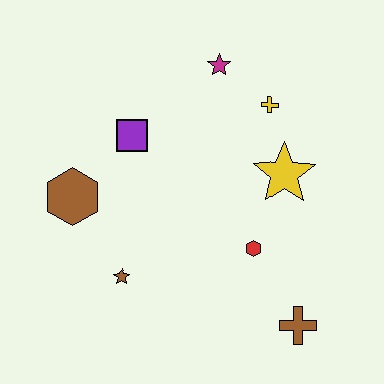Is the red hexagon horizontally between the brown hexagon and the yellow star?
Yes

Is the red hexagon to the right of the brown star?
Yes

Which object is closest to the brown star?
The brown hexagon is closest to the brown star.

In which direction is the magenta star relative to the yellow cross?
The magenta star is to the left of the yellow cross.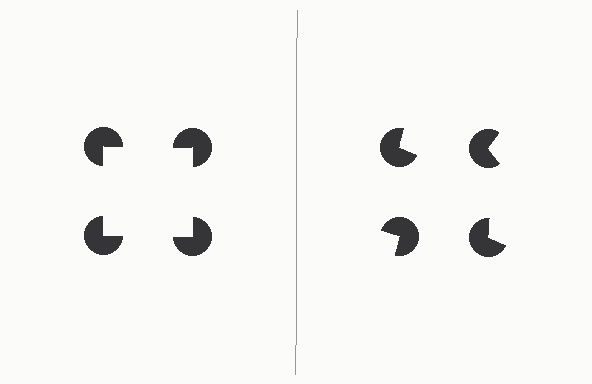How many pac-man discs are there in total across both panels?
8 — 4 on each side.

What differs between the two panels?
The pac-man discs are positioned identically on both sides; only the wedge orientations differ. On the left they align to a square; on the right they are misaligned.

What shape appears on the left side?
An illusory square.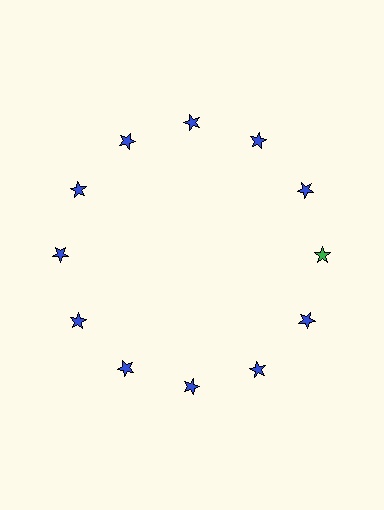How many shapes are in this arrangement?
There are 12 shapes arranged in a ring pattern.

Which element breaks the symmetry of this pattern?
The green star at roughly the 3 o'clock position breaks the symmetry. All other shapes are blue stars.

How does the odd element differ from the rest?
It has a different color: green instead of blue.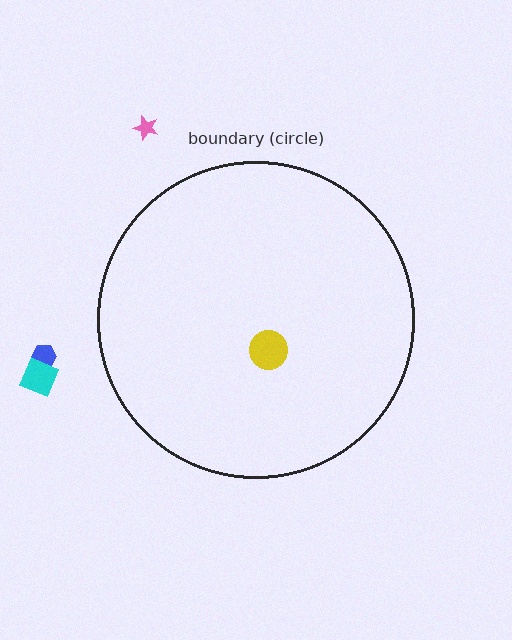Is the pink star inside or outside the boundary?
Outside.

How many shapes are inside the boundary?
1 inside, 3 outside.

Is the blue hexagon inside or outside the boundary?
Outside.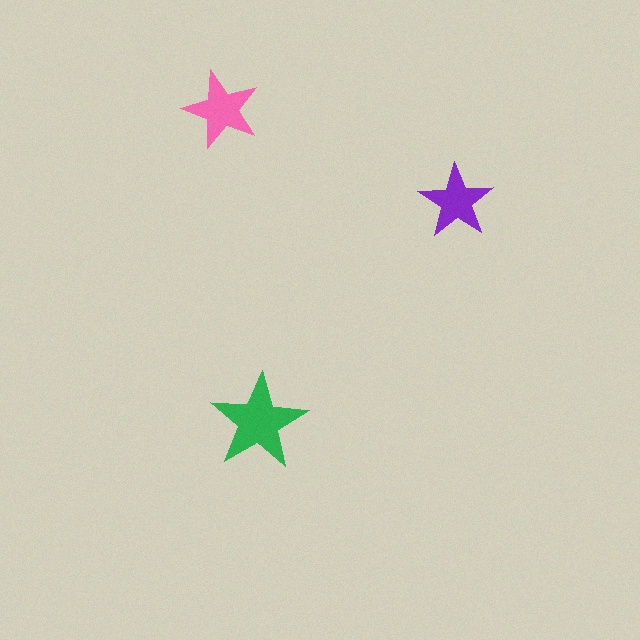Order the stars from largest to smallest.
the green one, the pink one, the purple one.